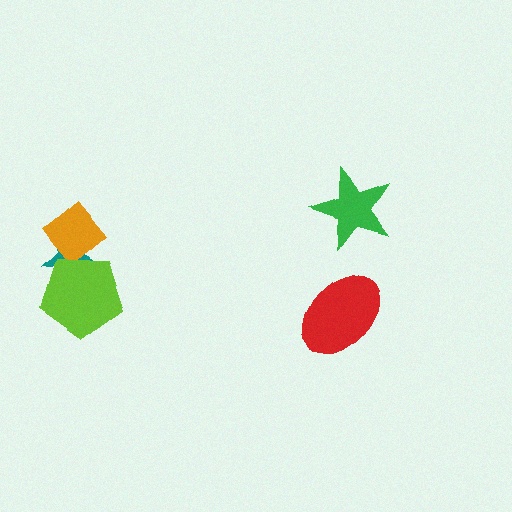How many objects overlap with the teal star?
2 objects overlap with the teal star.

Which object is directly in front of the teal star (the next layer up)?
The orange diamond is directly in front of the teal star.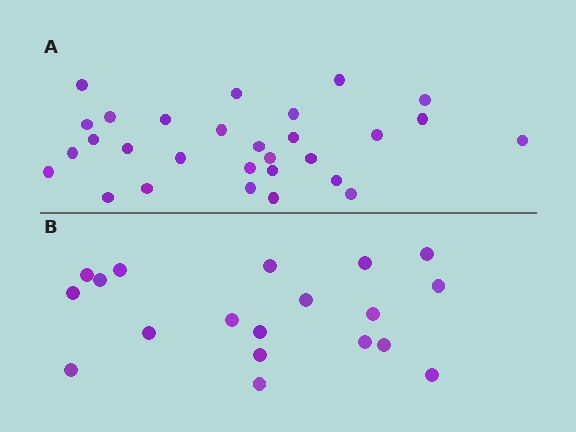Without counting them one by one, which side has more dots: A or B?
Region A (the top region) has more dots.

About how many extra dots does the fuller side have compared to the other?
Region A has roughly 10 or so more dots than region B.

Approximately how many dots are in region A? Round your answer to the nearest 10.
About 30 dots. (The exact count is 29, which rounds to 30.)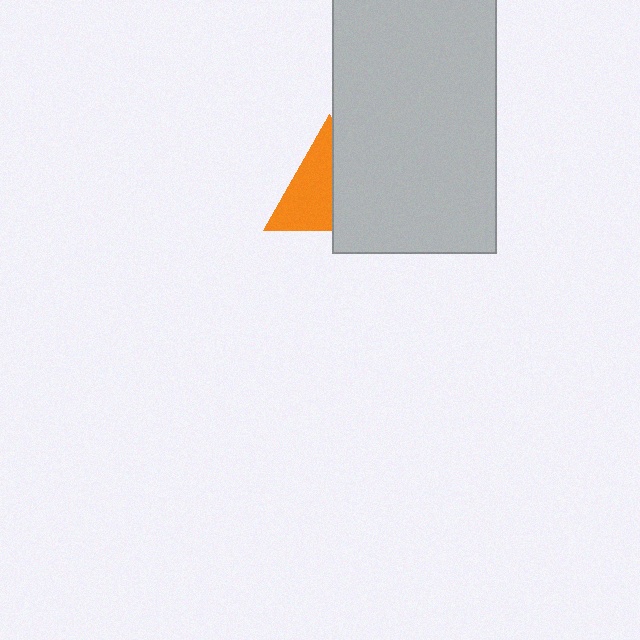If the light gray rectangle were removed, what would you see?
You would see the complete orange triangle.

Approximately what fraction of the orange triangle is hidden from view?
Roughly 47% of the orange triangle is hidden behind the light gray rectangle.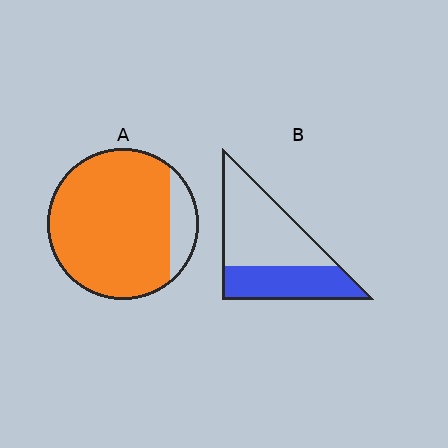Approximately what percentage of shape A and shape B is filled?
A is approximately 85% and B is approximately 40%.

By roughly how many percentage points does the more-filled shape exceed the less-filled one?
By roughly 45 percentage points (A over B).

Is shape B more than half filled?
No.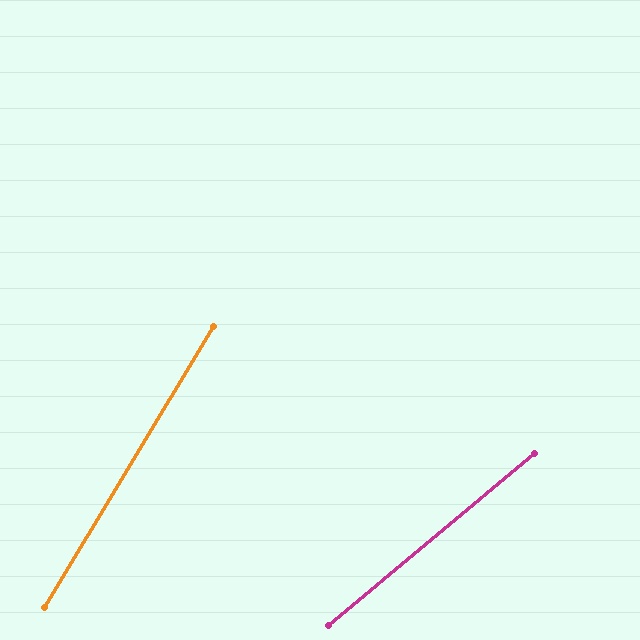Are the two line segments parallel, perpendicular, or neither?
Neither parallel nor perpendicular — they differ by about 19°.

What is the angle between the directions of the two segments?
Approximately 19 degrees.